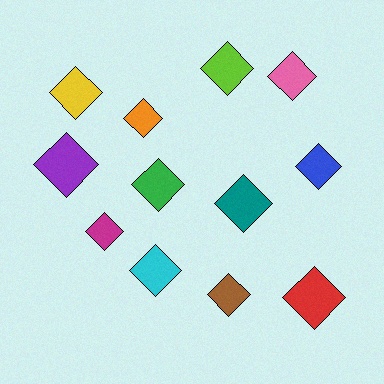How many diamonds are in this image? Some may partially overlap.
There are 12 diamonds.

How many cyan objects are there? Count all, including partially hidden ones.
There is 1 cyan object.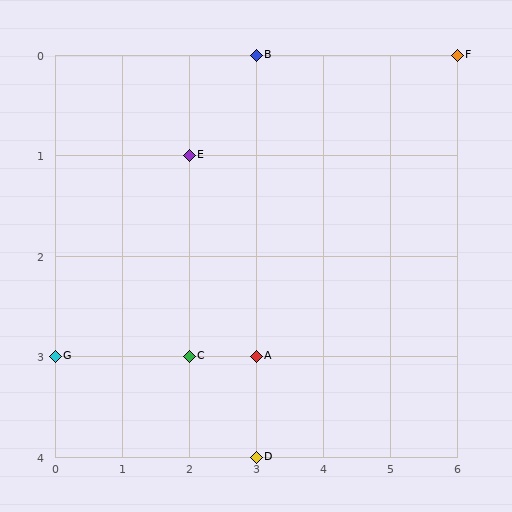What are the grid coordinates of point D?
Point D is at grid coordinates (3, 4).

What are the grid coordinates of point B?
Point B is at grid coordinates (3, 0).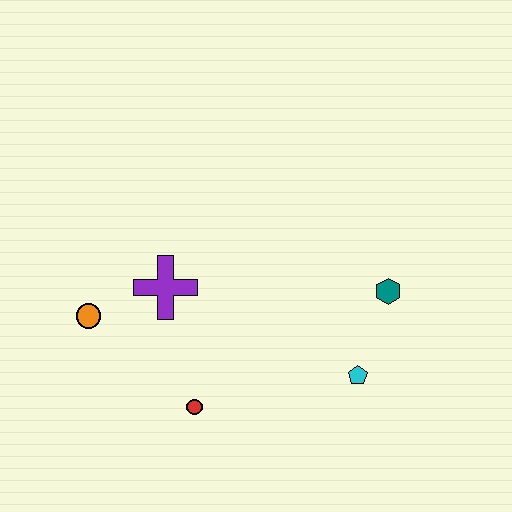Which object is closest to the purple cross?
The orange circle is closest to the purple cross.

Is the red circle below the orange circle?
Yes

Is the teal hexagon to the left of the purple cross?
No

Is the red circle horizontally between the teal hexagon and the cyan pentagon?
No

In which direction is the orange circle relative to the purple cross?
The orange circle is to the left of the purple cross.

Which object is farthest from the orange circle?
The teal hexagon is farthest from the orange circle.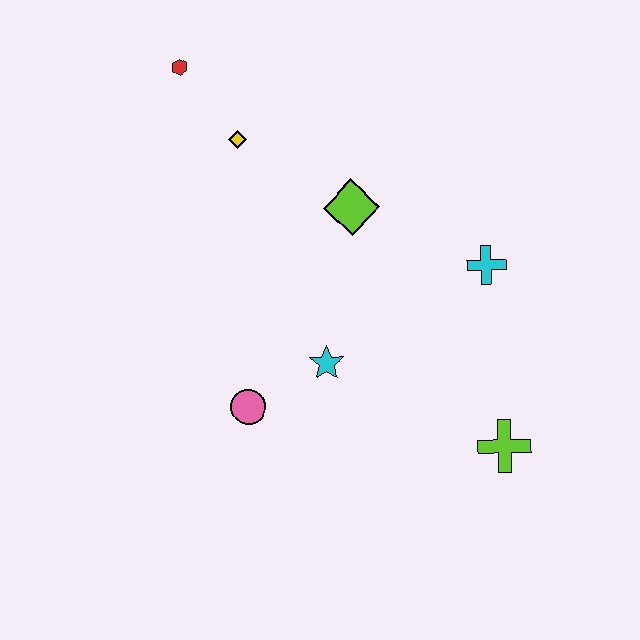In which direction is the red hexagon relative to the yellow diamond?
The red hexagon is above the yellow diamond.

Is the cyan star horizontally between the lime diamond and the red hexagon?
Yes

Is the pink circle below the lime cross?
No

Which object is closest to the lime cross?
The cyan cross is closest to the lime cross.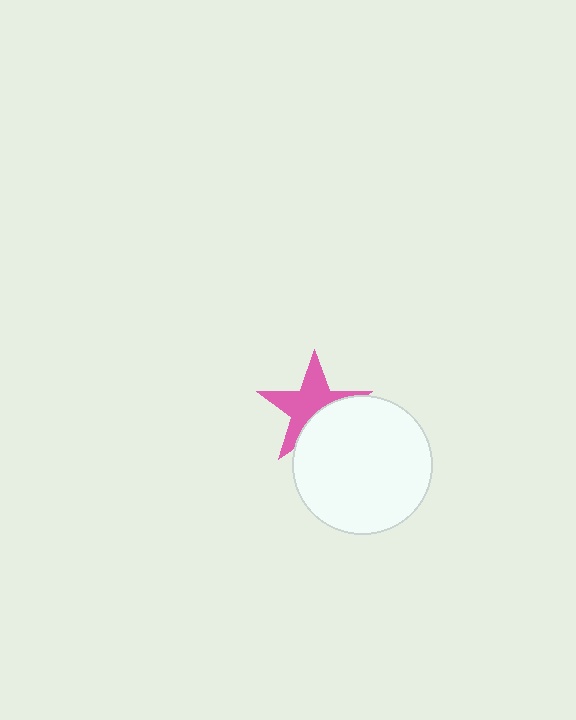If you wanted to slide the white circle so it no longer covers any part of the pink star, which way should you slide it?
Slide it down — that is the most direct way to separate the two shapes.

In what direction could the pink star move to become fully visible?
The pink star could move up. That would shift it out from behind the white circle entirely.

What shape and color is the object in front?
The object in front is a white circle.